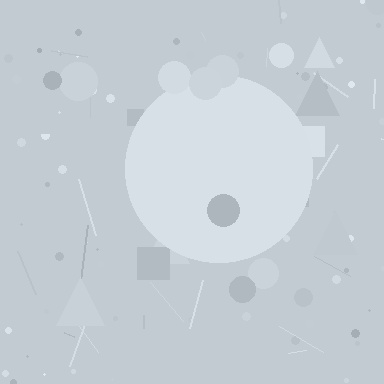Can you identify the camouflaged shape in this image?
The camouflaged shape is a circle.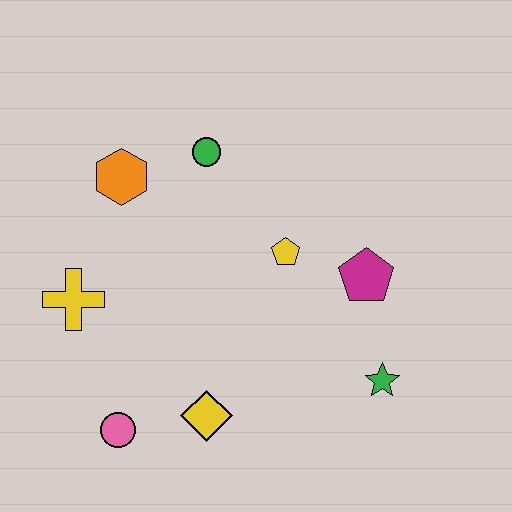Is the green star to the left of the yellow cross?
No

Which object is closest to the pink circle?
The yellow diamond is closest to the pink circle.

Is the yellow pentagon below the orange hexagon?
Yes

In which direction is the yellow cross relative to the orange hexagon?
The yellow cross is below the orange hexagon.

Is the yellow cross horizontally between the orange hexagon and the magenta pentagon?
No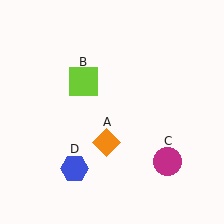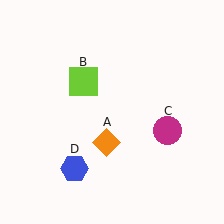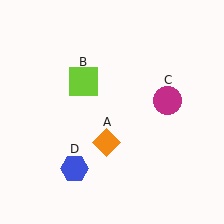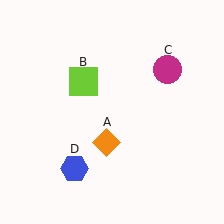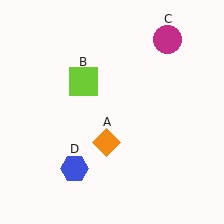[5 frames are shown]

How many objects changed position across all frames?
1 object changed position: magenta circle (object C).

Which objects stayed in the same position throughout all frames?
Orange diamond (object A) and lime square (object B) and blue hexagon (object D) remained stationary.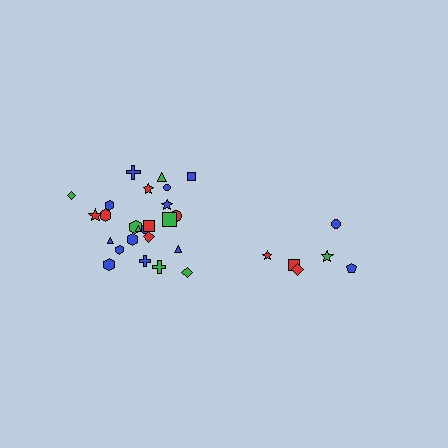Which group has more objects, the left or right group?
The left group.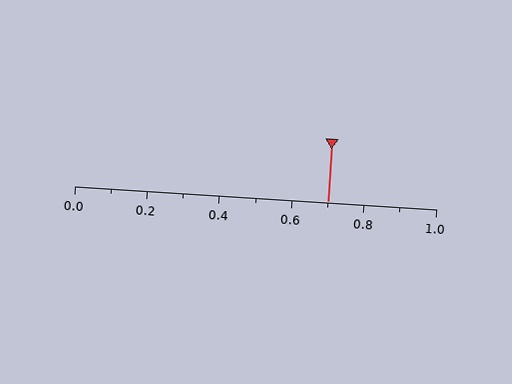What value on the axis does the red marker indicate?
The marker indicates approximately 0.7.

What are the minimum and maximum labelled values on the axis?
The axis runs from 0.0 to 1.0.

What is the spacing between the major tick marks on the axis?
The major ticks are spaced 0.2 apart.